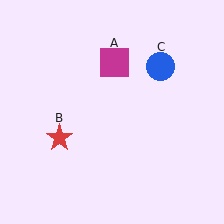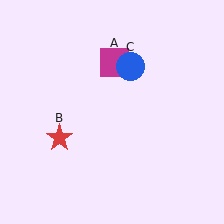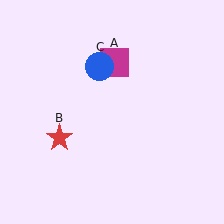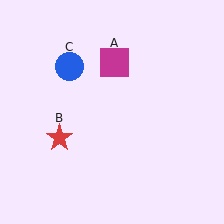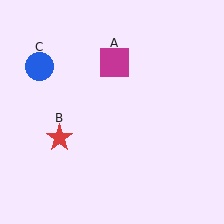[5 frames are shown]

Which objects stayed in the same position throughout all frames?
Magenta square (object A) and red star (object B) remained stationary.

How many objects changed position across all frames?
1 object changed position: blue circle (object C).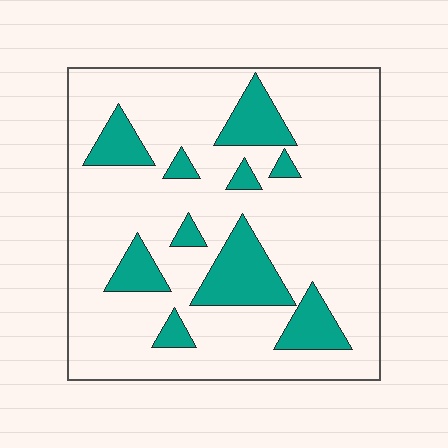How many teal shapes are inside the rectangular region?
10.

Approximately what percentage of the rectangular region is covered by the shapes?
Approximately 20%.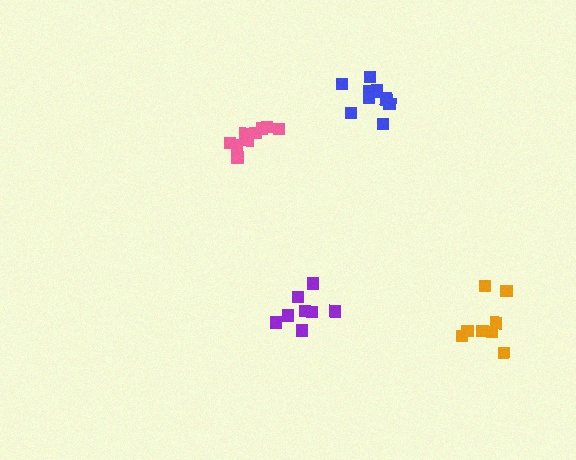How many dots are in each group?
Group 1: 9 dots, Group 2: 11 dots, Group 3: 8 dots, Group 4: 8 dots (36 total).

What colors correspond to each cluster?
The clusters are colored: pink, blue, orange, purple.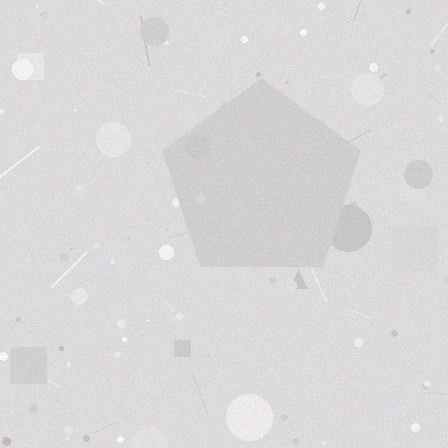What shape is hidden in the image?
A pentagon is hidden in the image.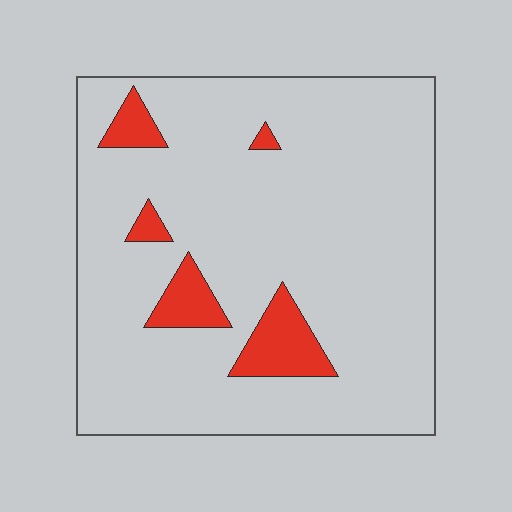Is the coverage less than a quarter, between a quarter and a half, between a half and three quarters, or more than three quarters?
Less than a quarter.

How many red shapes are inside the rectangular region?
5.